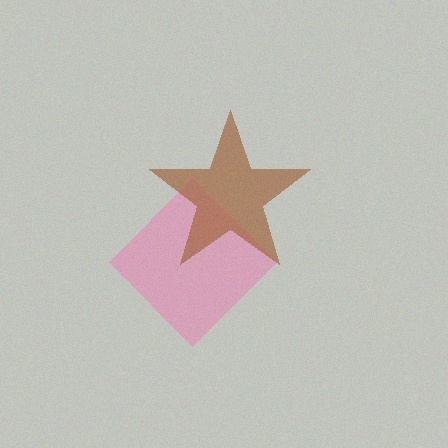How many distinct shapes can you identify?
There are 2 distinct shapes: a pink diamond, a brown star.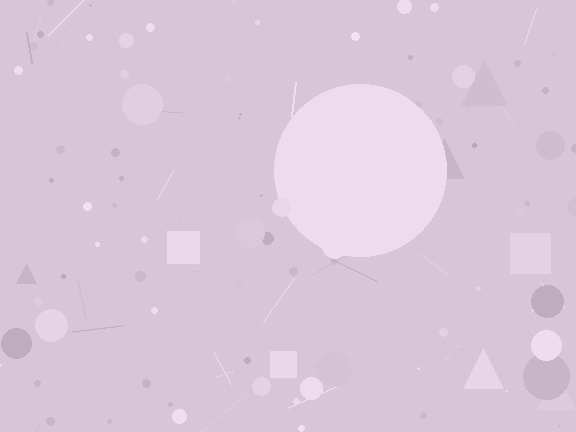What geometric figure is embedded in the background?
A circle is embedded in the background.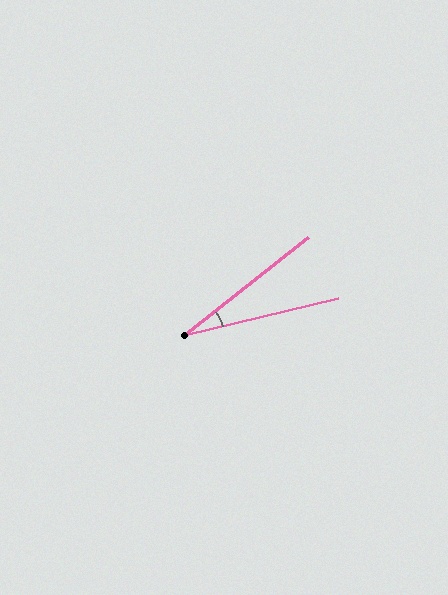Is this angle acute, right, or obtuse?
It is acute.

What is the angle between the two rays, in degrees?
Approximately 25 degrees.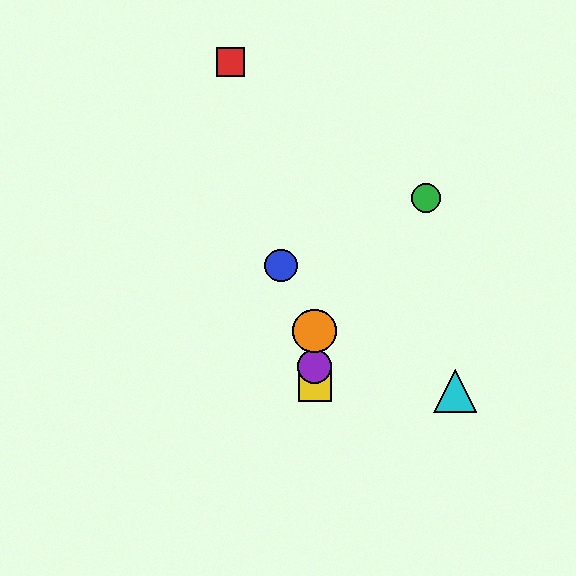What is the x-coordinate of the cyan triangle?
The cyan triangle is at x≈455.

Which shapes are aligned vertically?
The yellow square, the purple circle, the orange circle are aligned vertically.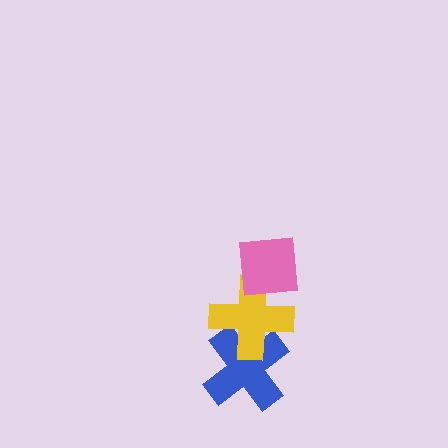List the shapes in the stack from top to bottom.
From top to bottom: the pink square, the yellow cross, the blue cross.